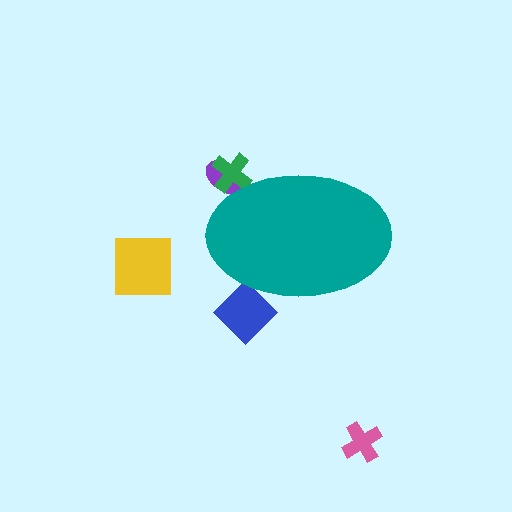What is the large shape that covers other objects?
A teal ellipse.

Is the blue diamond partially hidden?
Yes, the blue diamond is partially hidden behind the teal ellipse.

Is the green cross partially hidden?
Yes, the green cross is partially hidden behind the teal ellipse.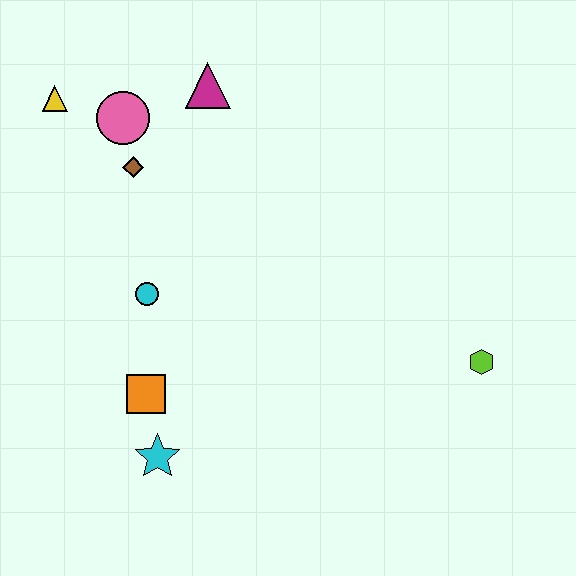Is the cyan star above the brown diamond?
No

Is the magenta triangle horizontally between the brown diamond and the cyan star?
No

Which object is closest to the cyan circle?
The orange square is closest to the cyan circle.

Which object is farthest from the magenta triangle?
The lime hexagon is farthest from the magenta triangle.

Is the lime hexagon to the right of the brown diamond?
Yes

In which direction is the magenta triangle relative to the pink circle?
The magenta triangle is to the right of the pink circle.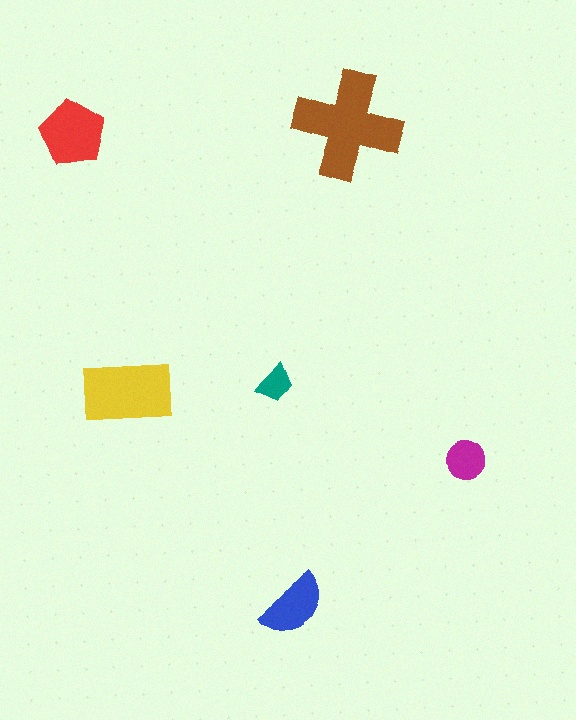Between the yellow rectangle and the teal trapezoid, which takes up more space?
The yellow rectangle.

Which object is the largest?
The brown cross.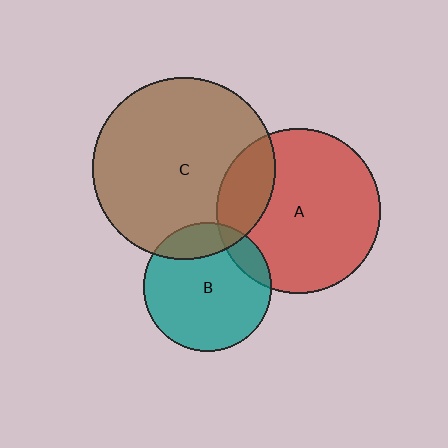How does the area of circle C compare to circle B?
Approximately 2.0 times.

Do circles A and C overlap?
Yes.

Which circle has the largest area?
Circle C (brown).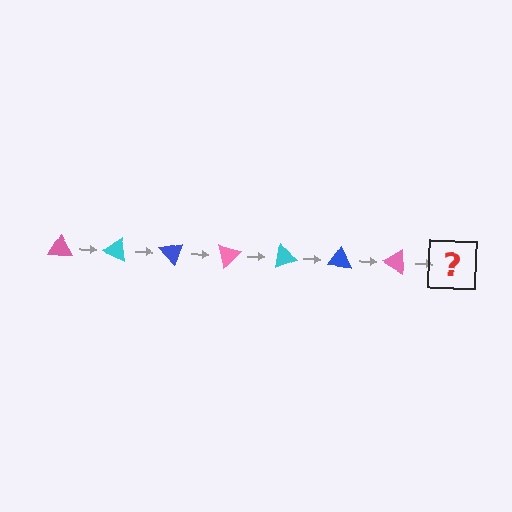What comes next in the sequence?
The next element should be a cyan triangle, rotated 175 degrees from the start.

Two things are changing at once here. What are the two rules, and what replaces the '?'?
The two rules are that it rotates 25 degrees each step and the color cycles through pink, cyan, and blue. The '?' should be a cyan triangle, rotated 175 degrees from the start.